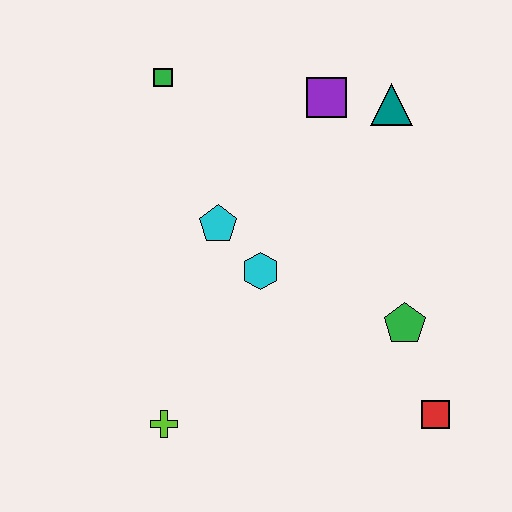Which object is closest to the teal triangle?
The purple square is closest to the teal triangle.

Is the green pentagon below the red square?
No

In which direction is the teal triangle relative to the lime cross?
The teal triangle is above the lime cross.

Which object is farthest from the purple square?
The lime cross is farthest from the purple square.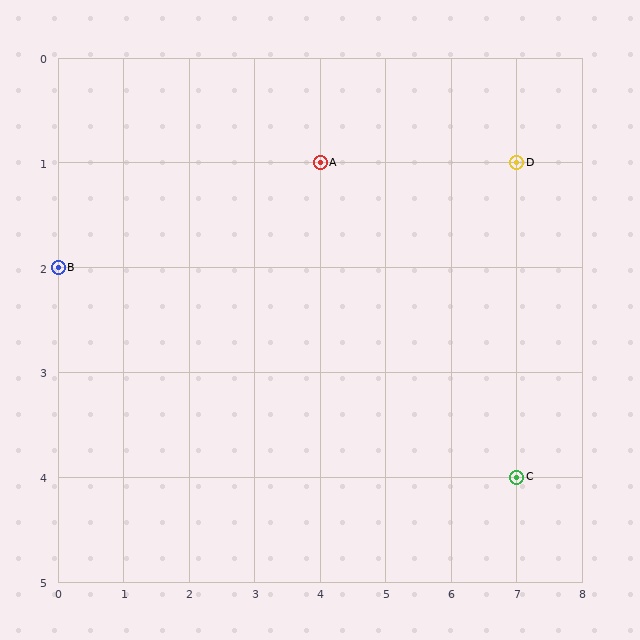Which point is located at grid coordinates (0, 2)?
Point B is at (0, 2).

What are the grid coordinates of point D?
Point D is at grid coordinates (7, 1).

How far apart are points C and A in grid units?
Points C and A are 3 columns and 3 rows apart (about 4.2 grid units diagonally).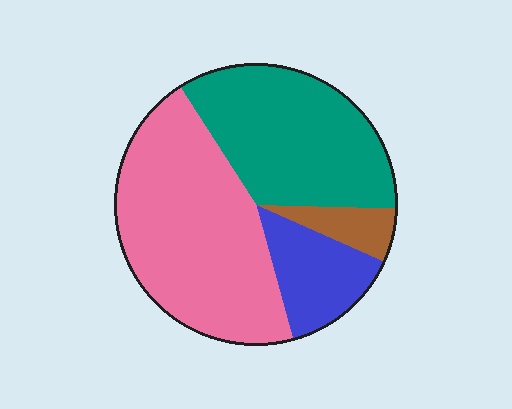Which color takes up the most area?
Pink, at roughly 45%.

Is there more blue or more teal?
Teal.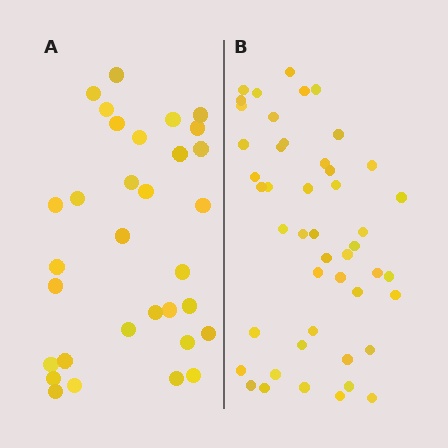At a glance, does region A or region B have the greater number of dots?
Region B (the right region) has more dots.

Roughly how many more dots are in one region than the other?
Region B has approximately 15 more dots than region A.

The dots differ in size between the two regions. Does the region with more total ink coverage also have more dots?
No. Region A has more total ink coverage because its dots are larger, but region B actually contains more individual dots. Total area can be misleading — the number of items is what matters here.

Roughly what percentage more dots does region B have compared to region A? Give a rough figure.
About 45% more.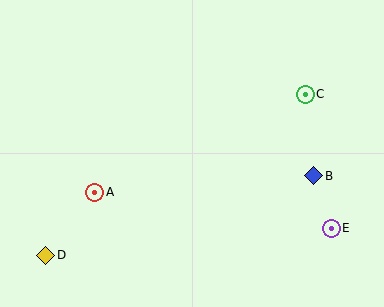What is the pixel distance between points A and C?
The distance between A and C is 232 pixels.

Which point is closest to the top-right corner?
Point C is closest to the top-right corner.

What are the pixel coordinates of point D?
Point D is at (45, 255).